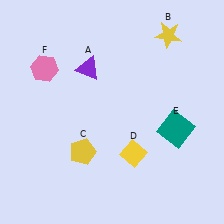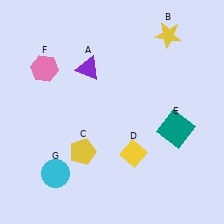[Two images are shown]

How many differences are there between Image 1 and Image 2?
There is 1 difference between the two images.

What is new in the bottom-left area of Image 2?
A cyan circle (G) was added in the bottom-left area of Image 2.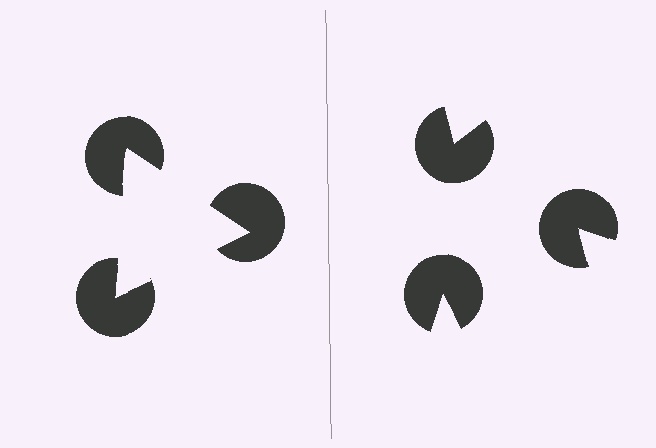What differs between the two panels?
The pac-man discs are positioned identically on both sides; only the wedge orientations differ. On the left they align to a triangle; on the right they are misaligned.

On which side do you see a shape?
An illusory triangle appears on the left side. On the right side the wedge cuts are rotated, so no coherent shape forms.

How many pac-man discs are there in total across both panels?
6 — 3 on each side.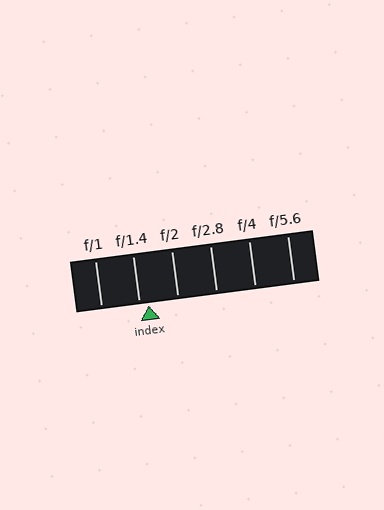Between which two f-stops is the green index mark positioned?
The index mark is between f/1.4 and f/2.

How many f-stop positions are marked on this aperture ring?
There are 6 f-stop positions marked.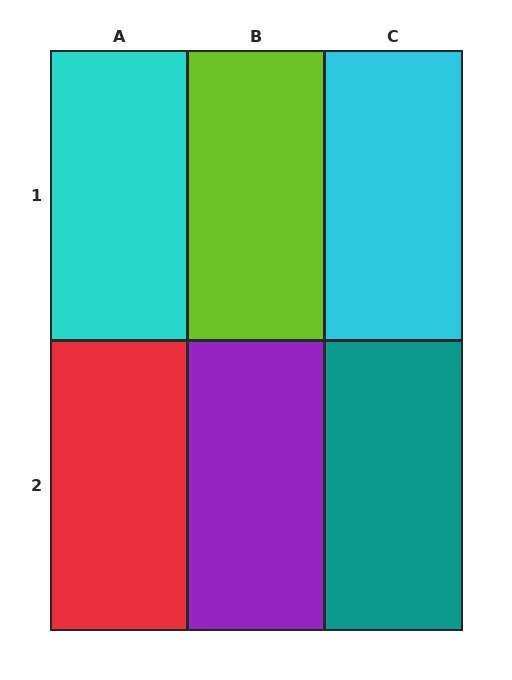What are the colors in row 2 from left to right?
Red, purple, teal.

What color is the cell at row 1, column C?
Cyan.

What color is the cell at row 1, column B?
Lime.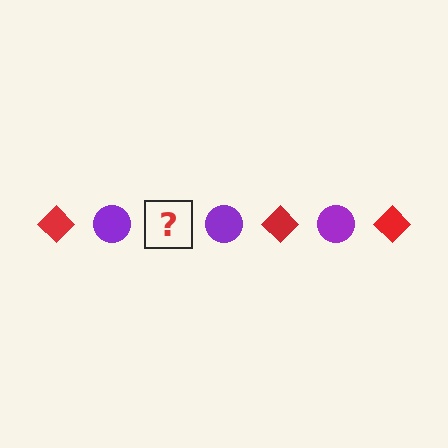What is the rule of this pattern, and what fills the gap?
The rule is that the pattern alternates between red diamond and purple circle. The gap should be filled with a red diamond.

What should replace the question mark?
The question mark should be replaced with a red diamond.